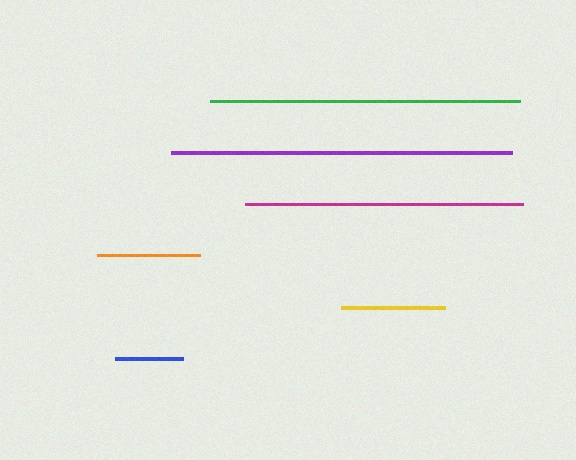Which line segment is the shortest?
The blue line is the shortest at approximately 68 pixels.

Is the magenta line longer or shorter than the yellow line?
The magenta line is longer than the yellow line.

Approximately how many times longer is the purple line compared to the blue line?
The purple line is approximately 5.0 times the length of the blue line.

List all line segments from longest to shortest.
From longest to shortest: purple, green, magenta, yellow, orange, blue.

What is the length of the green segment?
The green segment is approximately 310 pixels long.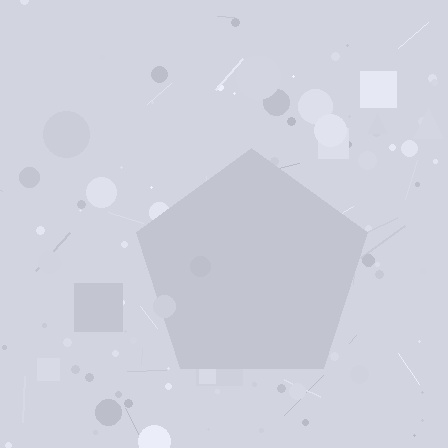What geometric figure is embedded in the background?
A pentagon is embedded in the background.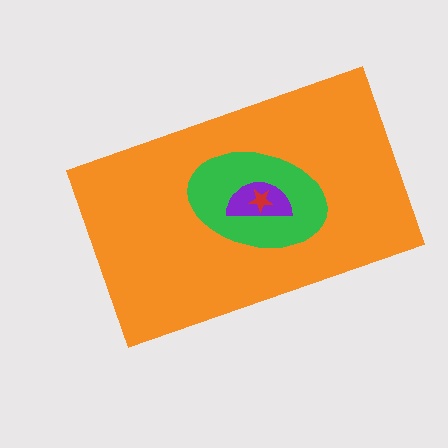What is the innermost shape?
The red star.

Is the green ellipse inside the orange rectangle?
Yes.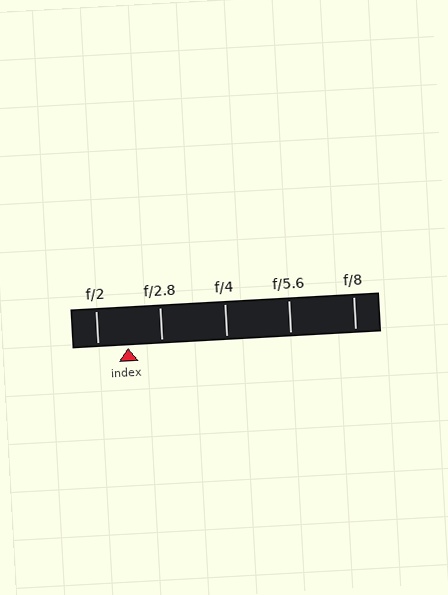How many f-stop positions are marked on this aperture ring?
There are 5 f-stop positions marked.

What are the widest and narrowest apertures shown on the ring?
The widest aperture shown is f/2 and the narrowest is f/8.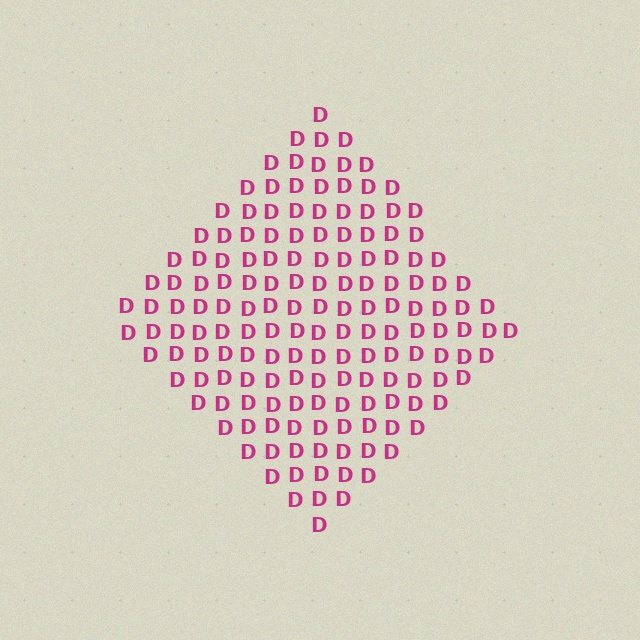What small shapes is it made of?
It is made of small letter D's.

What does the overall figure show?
The overall figure shows a diamond.